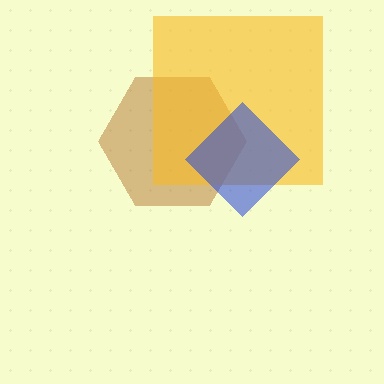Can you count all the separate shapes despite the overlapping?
Yes, there are 3 separate shapes.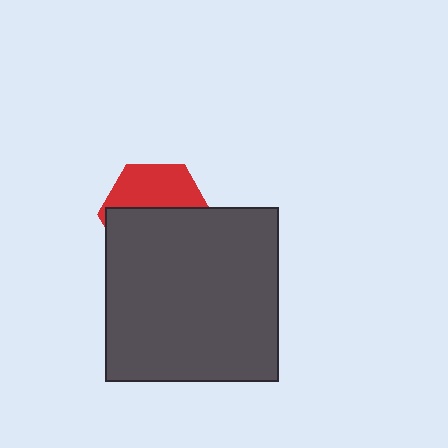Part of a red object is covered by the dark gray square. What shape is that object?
It is a hexagon.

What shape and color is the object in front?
The object in front is a dark gray square.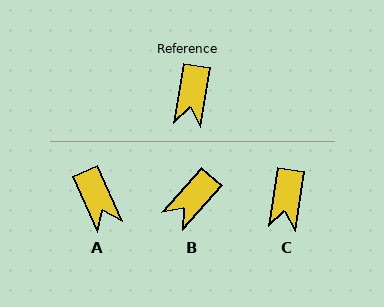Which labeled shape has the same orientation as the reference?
C.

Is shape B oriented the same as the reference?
No, it is off by about 33 degrees.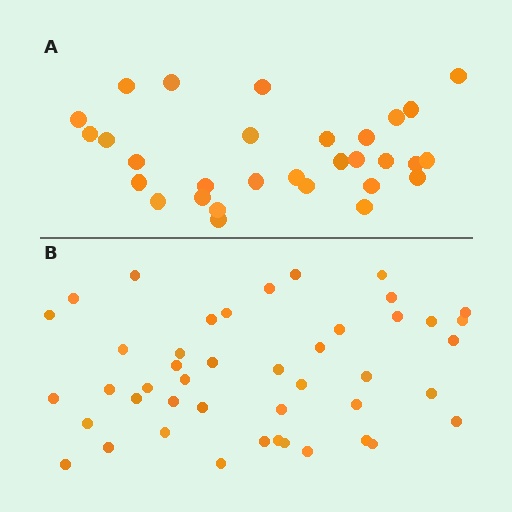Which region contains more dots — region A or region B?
Region B (the bottom region) has more dots.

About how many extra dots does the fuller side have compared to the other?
Region B has approximately 15 more dots than region A.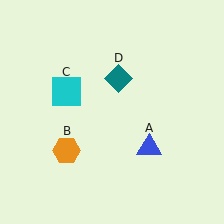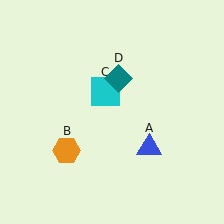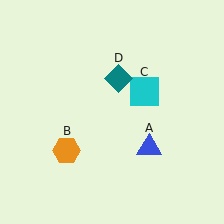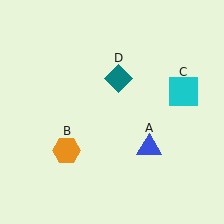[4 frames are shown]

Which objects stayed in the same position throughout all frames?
Blue triangle (object A) and orange hexagon (object B) and teal diamond (object D) remained stationary.